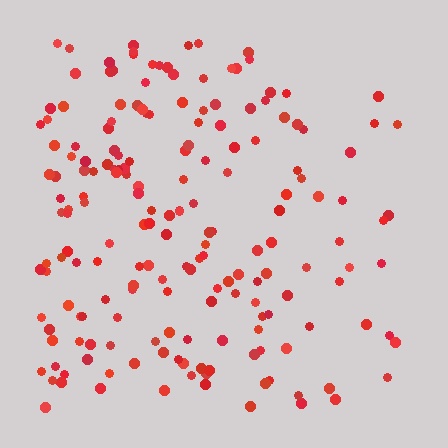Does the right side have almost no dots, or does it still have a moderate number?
Still a moderate number, just noticeably fewer than the left.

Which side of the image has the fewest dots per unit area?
The right.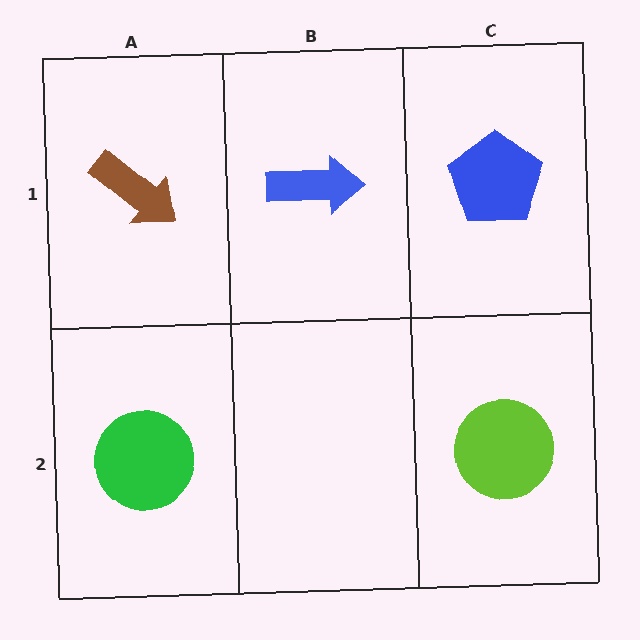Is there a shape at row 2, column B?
No, that cell is empty.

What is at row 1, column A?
A brown arrow.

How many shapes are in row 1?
3 shapes.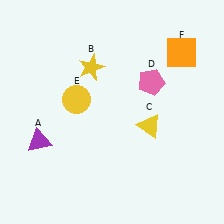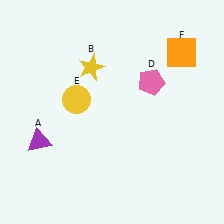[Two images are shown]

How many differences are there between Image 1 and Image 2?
There is 1 difference between the two images.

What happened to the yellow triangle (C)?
The yellow triangle (C) was removed in Image 2. It was in the bottom-right area of Image 1.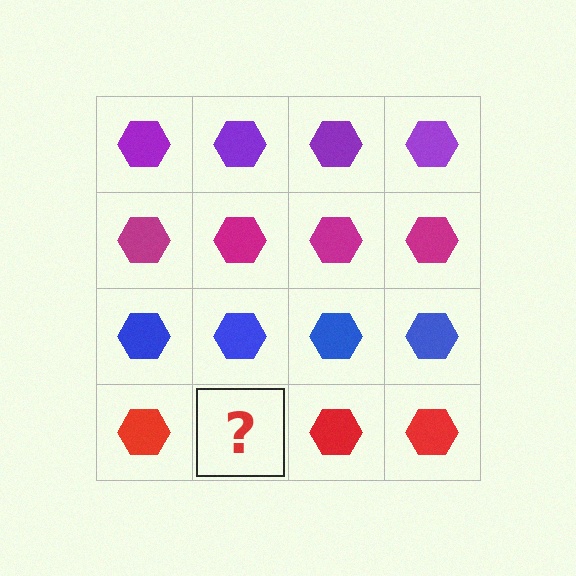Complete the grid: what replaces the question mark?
The question mark should be replaced with a red hexagon.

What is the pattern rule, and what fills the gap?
The rule is that each row has a consistent color. The gap should be filled with a red hexagon.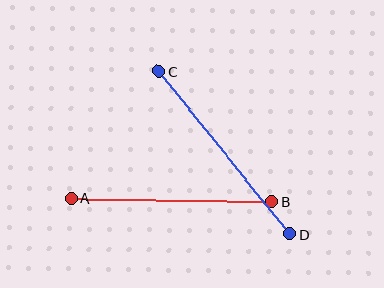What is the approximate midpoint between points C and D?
The midpoint is at approximately (224, 153) pixels.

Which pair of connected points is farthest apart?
Points C and D are farthest apart.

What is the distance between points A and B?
The distance is approximately 200 pixels.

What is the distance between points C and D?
The distance is approximately 209 pixels.